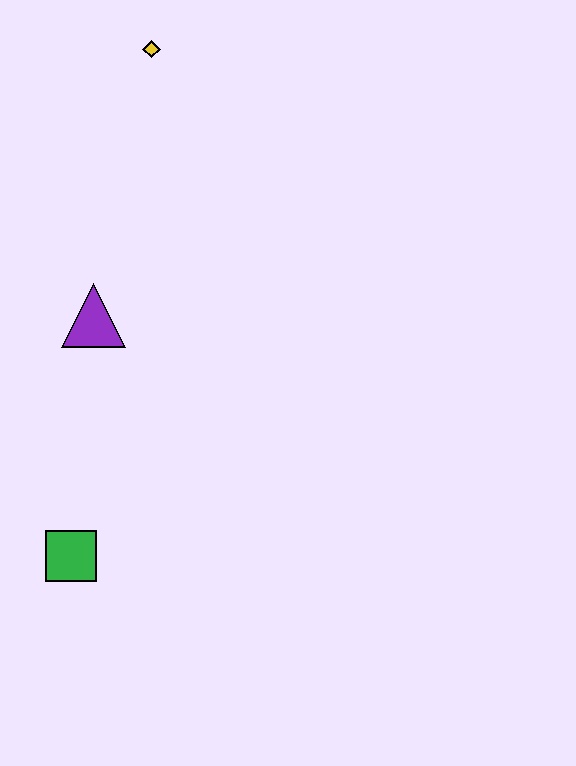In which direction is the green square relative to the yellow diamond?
The green square is below the yellow diamond.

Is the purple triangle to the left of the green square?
No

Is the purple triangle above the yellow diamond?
No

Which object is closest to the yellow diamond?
The purple triangle is closest to the yellow diamond.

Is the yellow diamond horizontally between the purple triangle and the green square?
No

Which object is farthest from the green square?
The yellow diamond is farthest from the green square.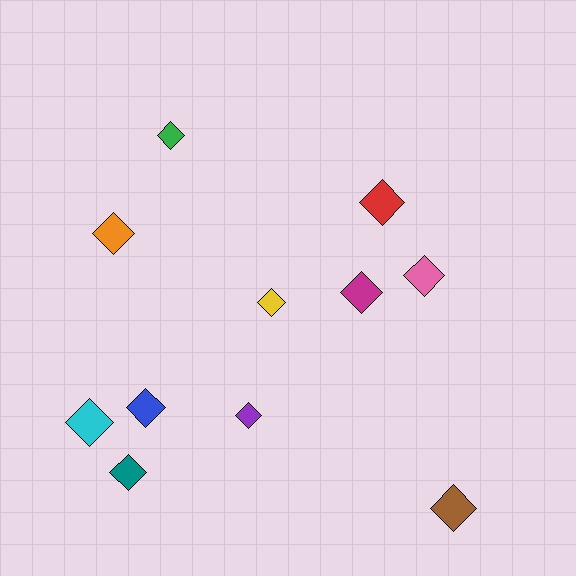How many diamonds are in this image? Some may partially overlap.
There are 11 diamonds.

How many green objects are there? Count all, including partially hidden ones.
There is 1 green object.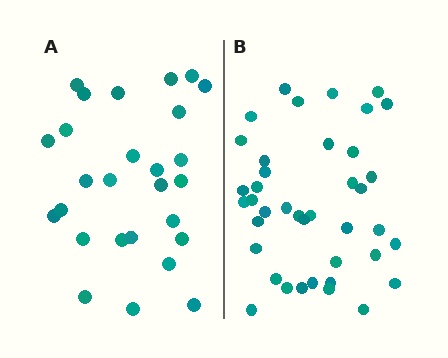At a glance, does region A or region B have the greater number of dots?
Region B (the right region) has more dots.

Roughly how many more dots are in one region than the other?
Region B has approximately 15 more dots than region A.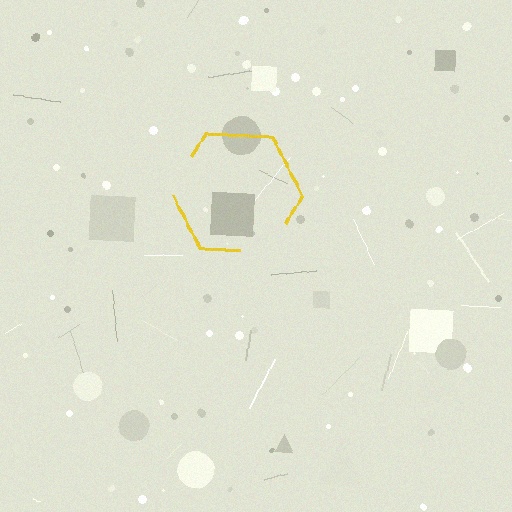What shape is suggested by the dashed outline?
The dashed outline suggests a hexagon.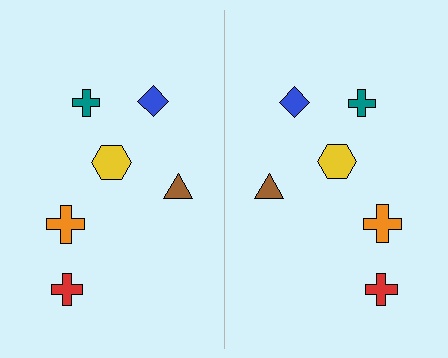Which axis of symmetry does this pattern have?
The pattern has a vertical axis of symmetry running through the center of the image.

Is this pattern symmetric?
Yes, this pattern has bilateral (reflection) symmetry.